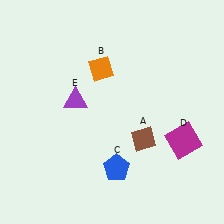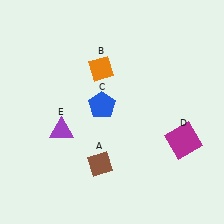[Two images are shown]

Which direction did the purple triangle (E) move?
The purple triangle (E) moved down.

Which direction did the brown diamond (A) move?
The brown diamond (A) moved left.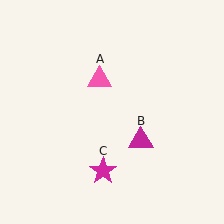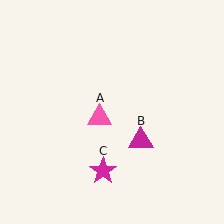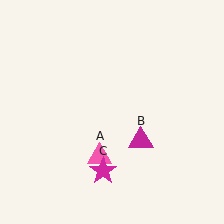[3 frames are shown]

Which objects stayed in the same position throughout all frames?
Magenta triangle (object B) and magenta star (object C) remained stationary.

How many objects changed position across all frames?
1 object changed position: pink triangle (object A).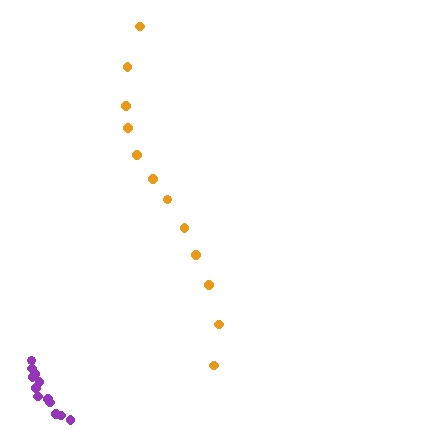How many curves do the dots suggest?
There are 2 distinct paths.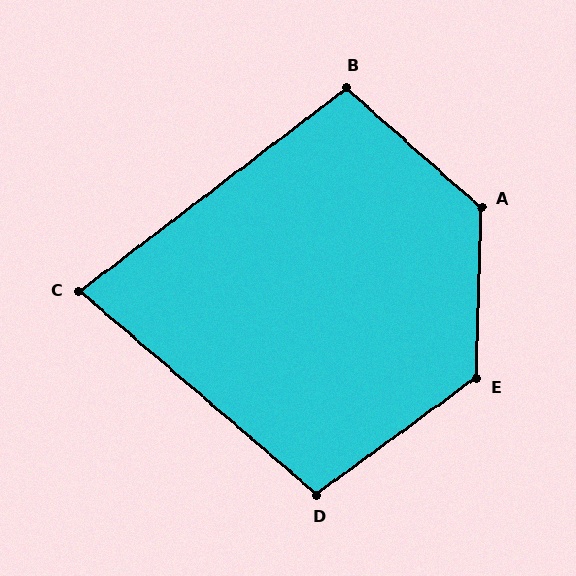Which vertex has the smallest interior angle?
C, at approximately 78 degrees.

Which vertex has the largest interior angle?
A, at approximately 130 degrees.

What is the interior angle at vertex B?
Approximately 101 degrees (obtuse).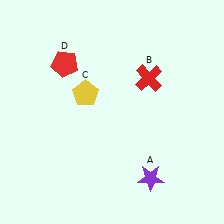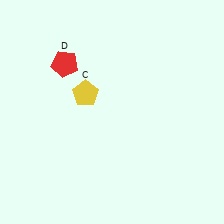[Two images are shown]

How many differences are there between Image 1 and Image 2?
There are 2 differences between the two images.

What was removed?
The purple star (A), the red cross (B) were removed in Image 2.